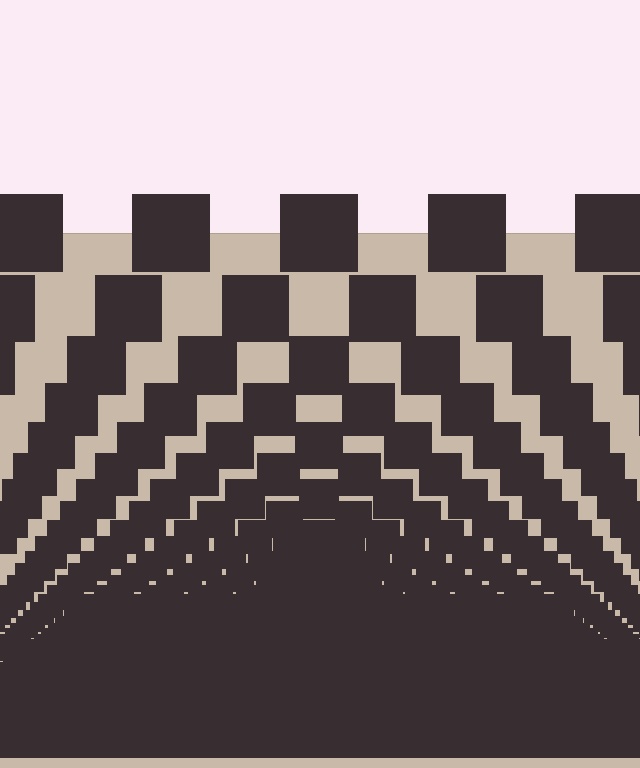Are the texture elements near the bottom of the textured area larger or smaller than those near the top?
Smaller. The gradient is inverted — elements near the bottom are smaller and denser.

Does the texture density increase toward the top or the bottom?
Density increases toward the bottom.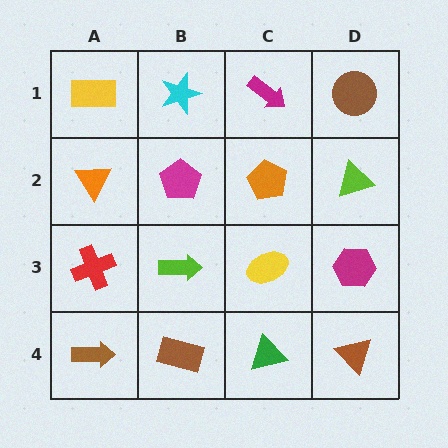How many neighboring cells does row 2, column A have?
3.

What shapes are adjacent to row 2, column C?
A magenta arrow (row 1, column C), a yellow ellipse (row 3, column C), a magenta pentagon (row 2, column B), a lime triangle (row 2, column D).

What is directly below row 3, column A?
A brown arrow.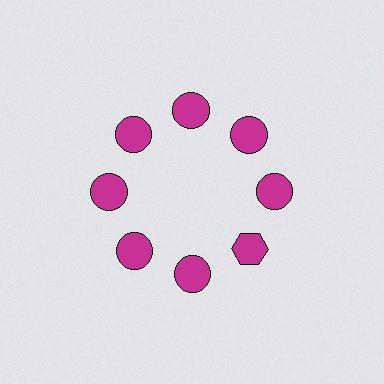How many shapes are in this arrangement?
There are 8 shapes arranged in a ring pattern.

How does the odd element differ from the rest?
It has a different shape: hexagon instead of circle.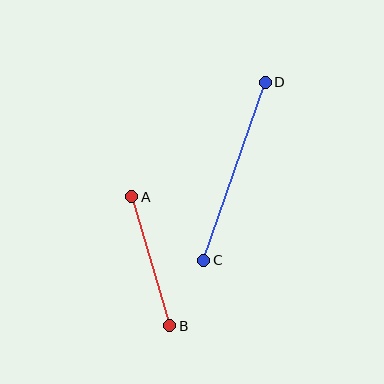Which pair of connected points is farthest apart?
Points C and D are farthest apart.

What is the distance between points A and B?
The distance is approximately 135 pixels.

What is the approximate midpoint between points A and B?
The midpoint is at approximately (151, 261) pixels.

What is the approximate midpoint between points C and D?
The midpoint is at approximately (235, 171) pixels.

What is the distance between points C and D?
The distance is approximately 189 pixels.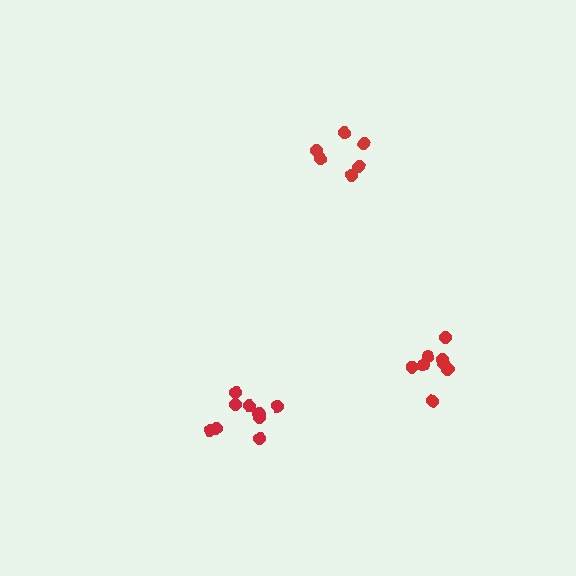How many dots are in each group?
Group 1: 6 dots, Group 2: 8 dots, Group 3: 10 dots (24 total).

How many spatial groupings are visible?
There are 3 spatial groupings.